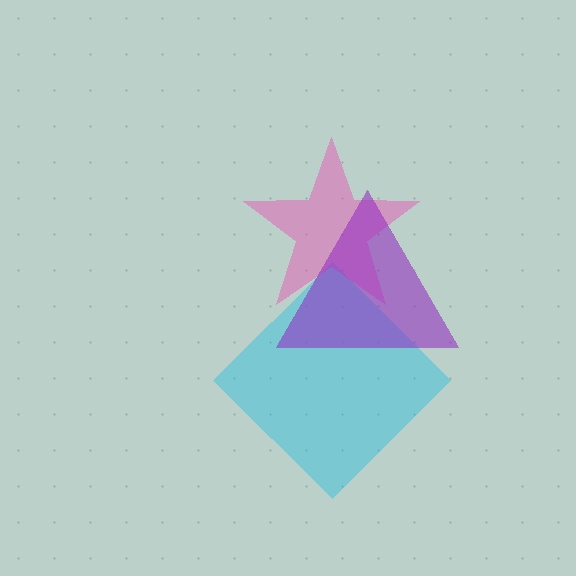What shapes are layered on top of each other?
The layered shapes are: a cyan diamond, a pink star, a purple triangle.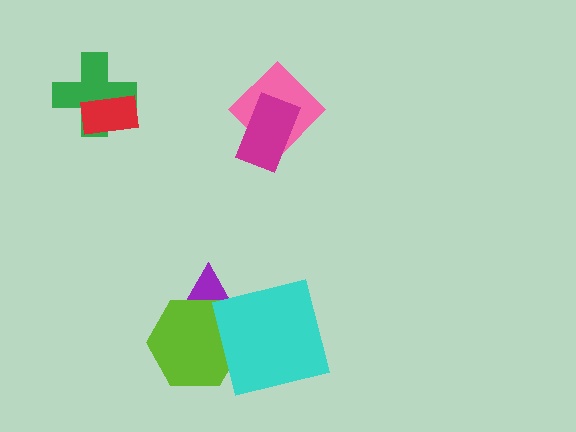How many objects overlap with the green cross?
1 object overlaps with the green cross.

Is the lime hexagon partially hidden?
Yes, it is partially covered by another shape.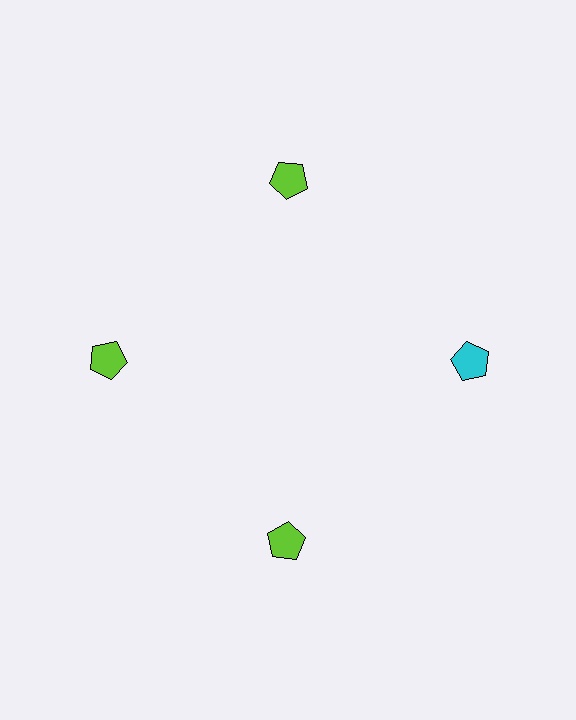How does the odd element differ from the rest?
It has a different color: cyan instead of lime.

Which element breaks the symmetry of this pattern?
The cyan pentagon at roughly the 3 o'clock position breaks the symmetry. All other shapes are lime pentagons.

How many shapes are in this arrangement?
There are 4 shapes arranged in a ring pattern.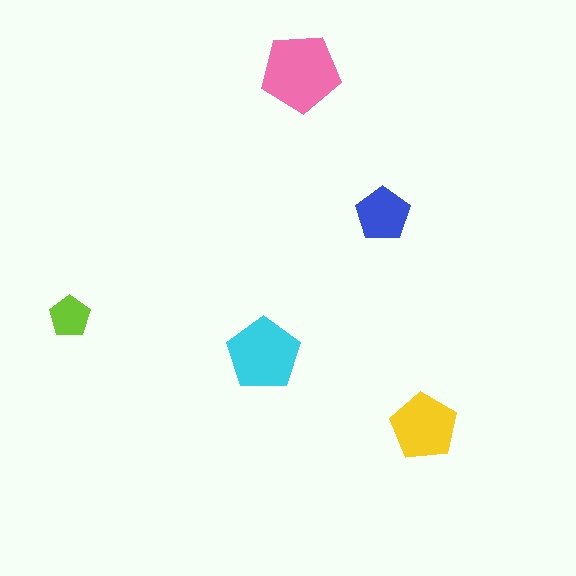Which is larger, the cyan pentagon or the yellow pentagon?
The cyan one.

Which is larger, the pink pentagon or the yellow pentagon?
The pink one.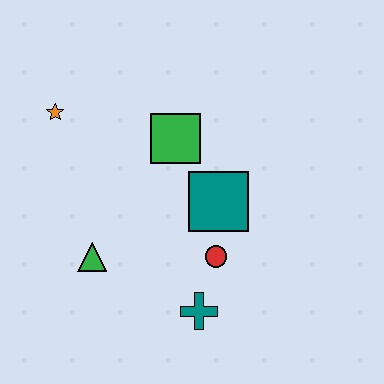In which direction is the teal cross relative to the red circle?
The teal cross is below the red circle.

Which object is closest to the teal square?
The red circle is closest to the teal square.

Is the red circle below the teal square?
Yes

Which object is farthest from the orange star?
The teal cross is farthest from the orange star.